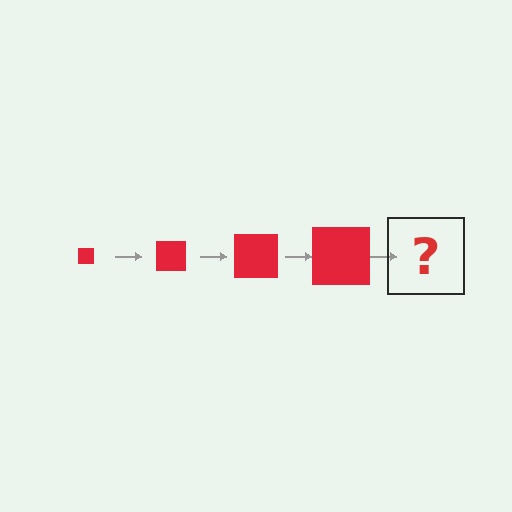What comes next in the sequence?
The next element should be a red square, larger than the previous one.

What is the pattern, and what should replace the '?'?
The pattern is that the square gets progressively larger each step. The '?' should be a red square, larger than the previous one.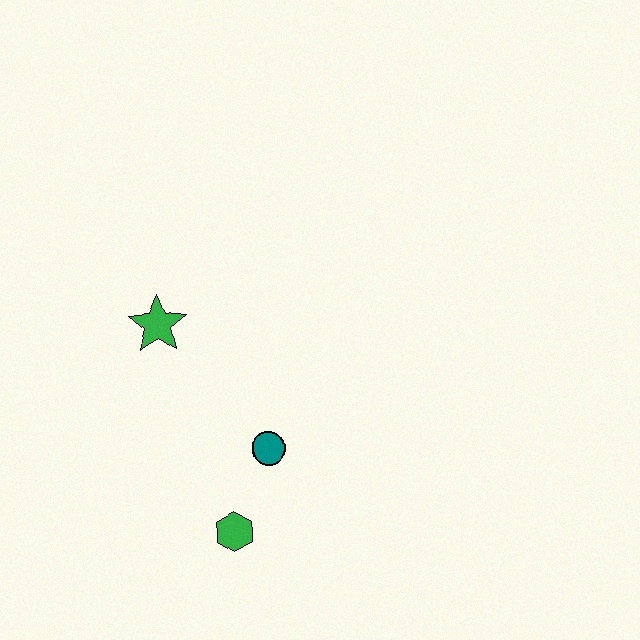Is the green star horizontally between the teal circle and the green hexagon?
No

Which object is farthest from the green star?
The green hexagon is farthest from the green star.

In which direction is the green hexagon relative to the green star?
The green hexagon is below the green star.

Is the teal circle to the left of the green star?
No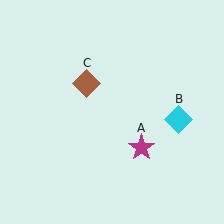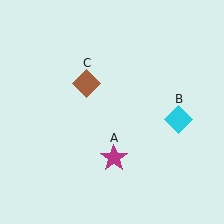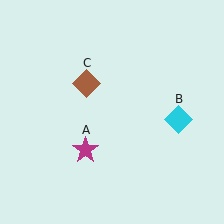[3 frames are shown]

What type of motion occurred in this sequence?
The magenta star (object A) rotated clockwise around the center of the scene.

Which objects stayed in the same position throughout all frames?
Cyan diamond (object B) and brown diamond (object C) remained stationary.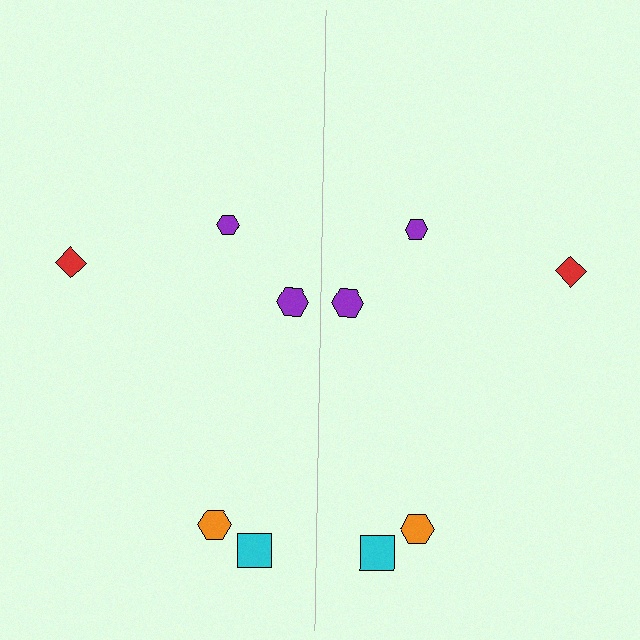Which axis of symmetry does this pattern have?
The pattern has a vertical axis of symmetry running through the center of the image.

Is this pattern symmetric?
Yes, this pattern has bilateral (reflection) symmetry.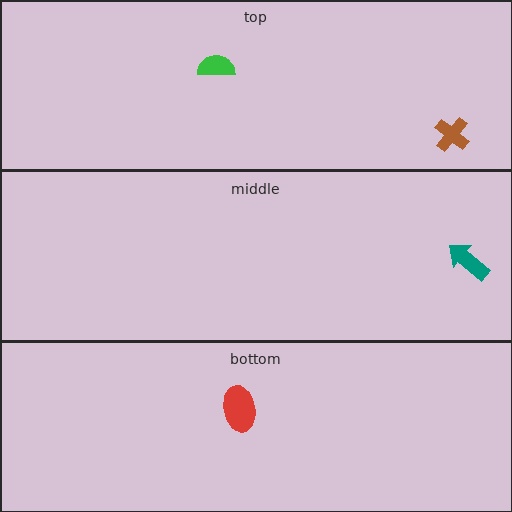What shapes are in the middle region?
The teal arrow.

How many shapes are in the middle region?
1.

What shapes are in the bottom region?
The red ellipse.